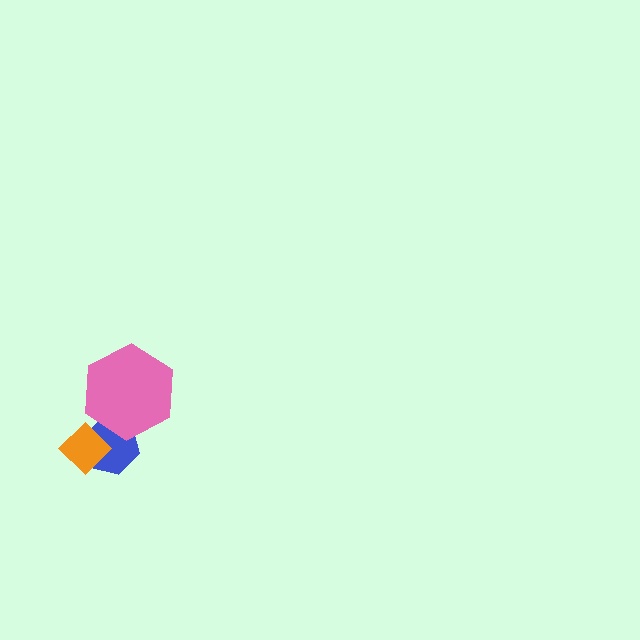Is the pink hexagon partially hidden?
No, no other shape covers it.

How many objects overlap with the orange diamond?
1 object overlaps with the orange diamond.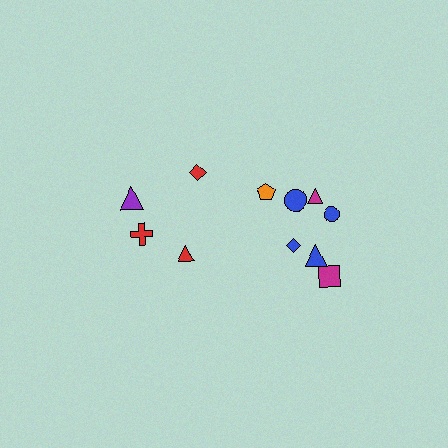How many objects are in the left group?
There are 4 objects.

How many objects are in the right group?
There are 7 objects.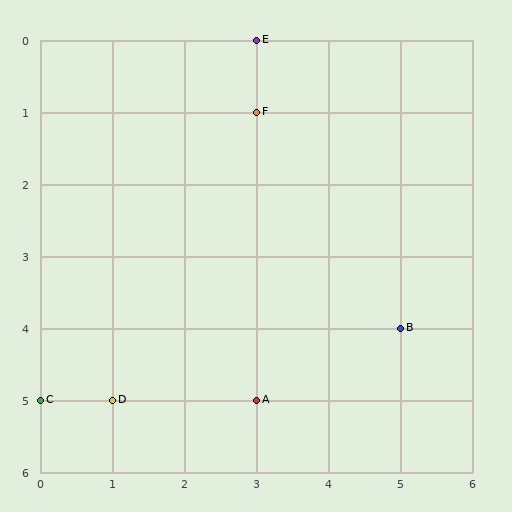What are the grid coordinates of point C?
Point C is at grid coordinates (0, 5).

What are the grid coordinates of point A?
Point A is at grid coordinates (3, 5).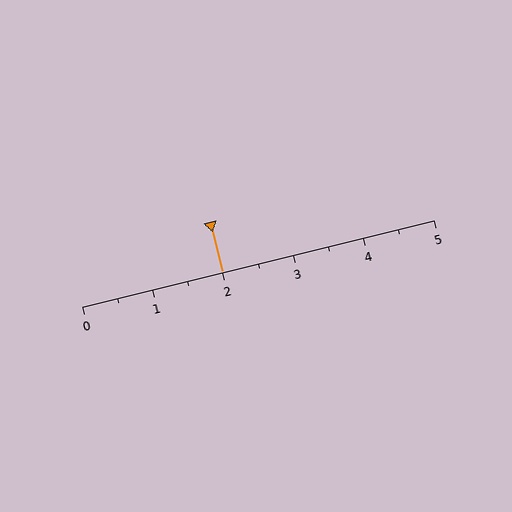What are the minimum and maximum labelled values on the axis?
The axis runs from 0 to 5.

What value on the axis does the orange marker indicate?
The marker indicates approximately 2.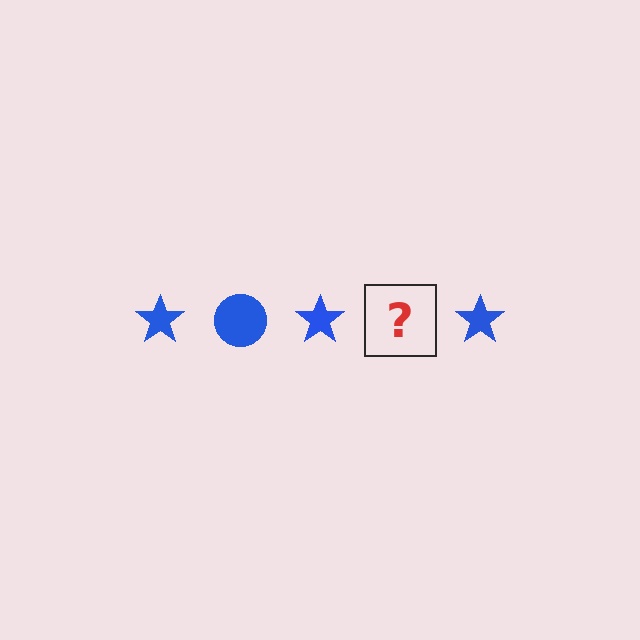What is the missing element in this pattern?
The missing element is a blue circle.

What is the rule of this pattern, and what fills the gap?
The rule is that the pattern cycles through star, circle shapes in blue. The gap should be filled with a blue circle.